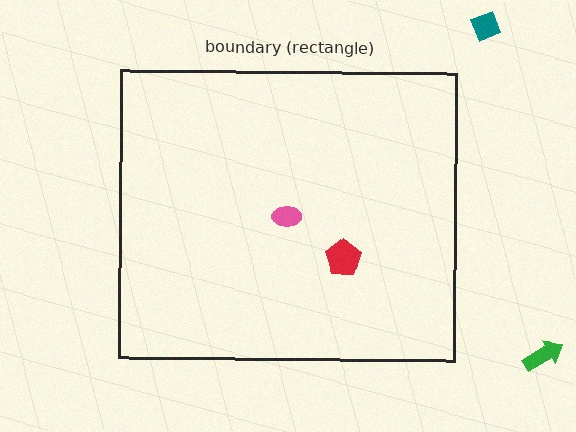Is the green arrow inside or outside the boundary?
Outside.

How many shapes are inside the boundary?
2 inside, 2 outside.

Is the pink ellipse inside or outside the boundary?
Inside.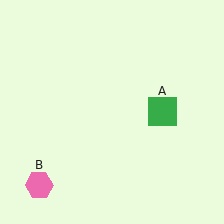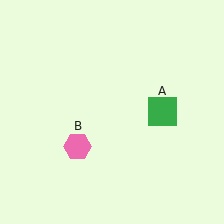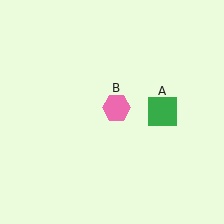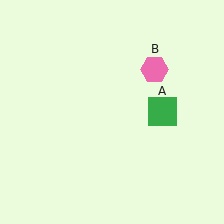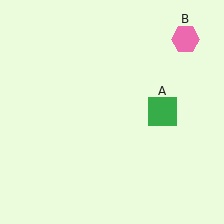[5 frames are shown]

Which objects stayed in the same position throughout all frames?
Green square (object A) remained stationary.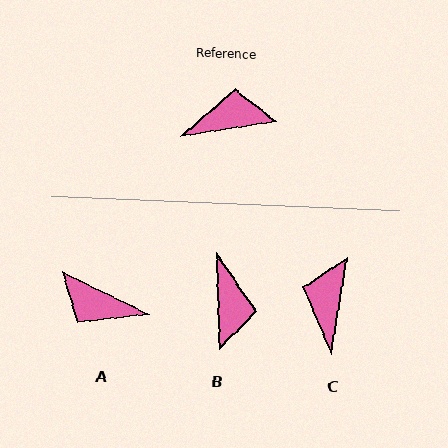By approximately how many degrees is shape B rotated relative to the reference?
Approximately 97 degrees clockwise.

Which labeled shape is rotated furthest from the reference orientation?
A, about 145 degrees away.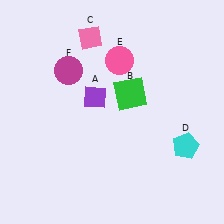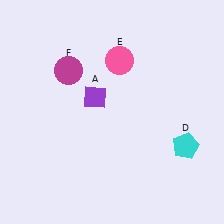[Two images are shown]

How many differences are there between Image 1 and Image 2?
There are 2 differences between the two images.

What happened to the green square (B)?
The green square (B) was removed in Image 2. It was in the top-right area of Image 1.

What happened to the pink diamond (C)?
The pink diamond (C) was removed in Image 2. It was in the top-left area of Image 1.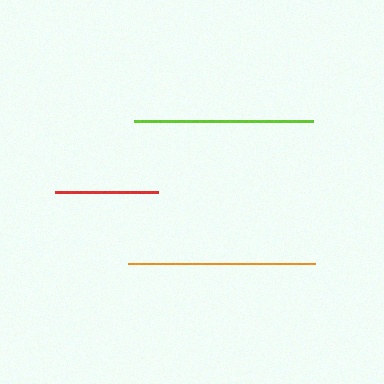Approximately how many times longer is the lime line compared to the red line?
The lime line is approximately 1.7 times the length of the red line.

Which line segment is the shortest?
The red line is the shortest at approximately 103 pixels.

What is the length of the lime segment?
The lime segment is approximately 179 pixels long.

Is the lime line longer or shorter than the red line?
The lime line is longer than the red line.